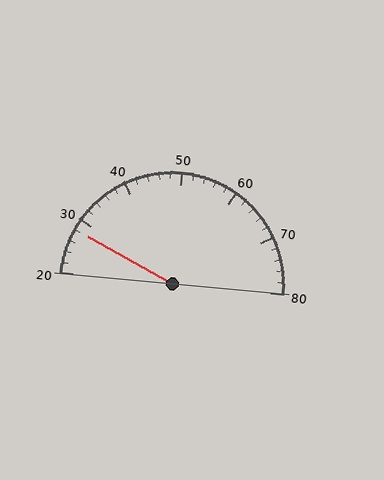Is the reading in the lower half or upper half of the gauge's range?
The reading is in the lower half of the range (20 to 80).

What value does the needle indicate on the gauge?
The needle indicates approximately 28.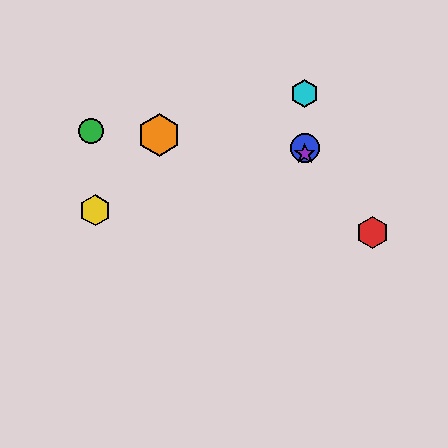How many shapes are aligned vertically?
3 shapes (the blue circle, the purple star, the cyan hexagon) are aligned vertically.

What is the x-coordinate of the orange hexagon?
The orange hexagon is at x≈159.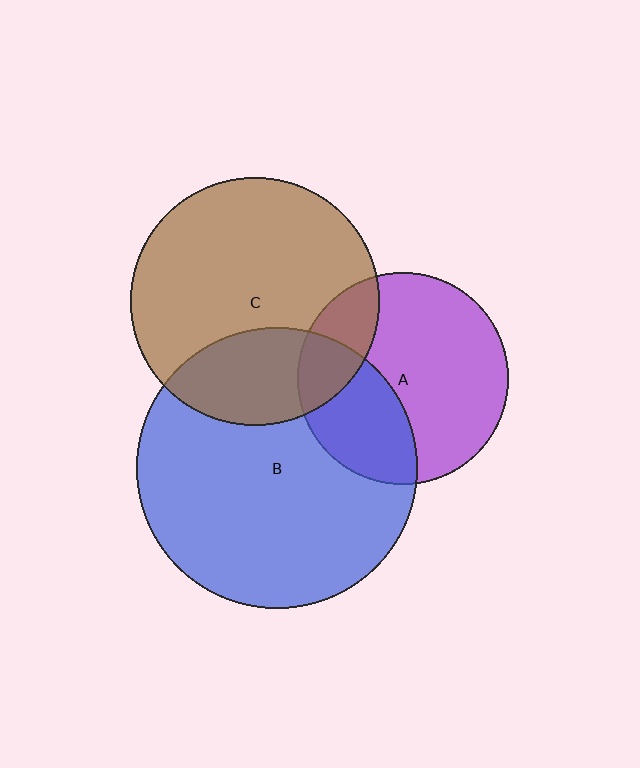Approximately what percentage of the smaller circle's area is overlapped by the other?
Approximately 20%.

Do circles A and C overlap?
Yes.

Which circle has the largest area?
Circle B (blue).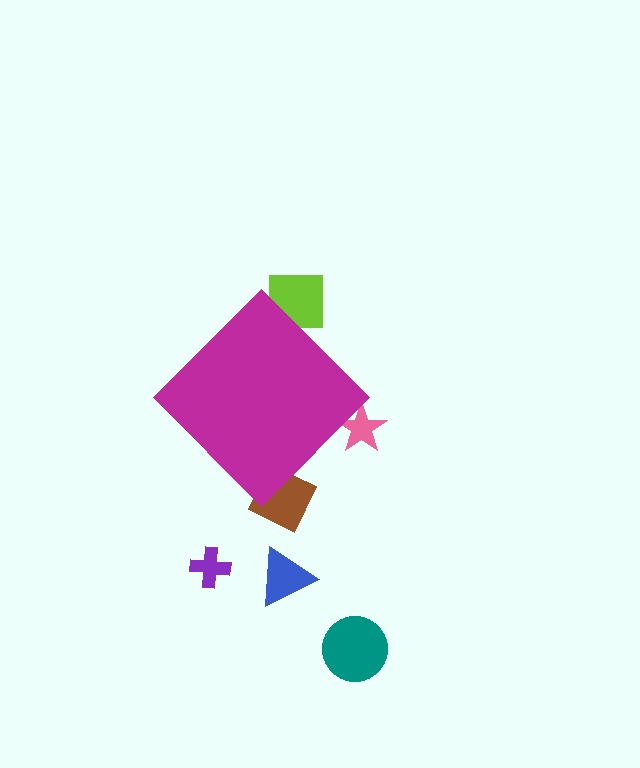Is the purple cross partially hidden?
No, the purple cross is fully visible.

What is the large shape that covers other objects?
A magenta diamond.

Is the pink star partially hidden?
Yes, the pink star is partially hidden behind the magenta diamond.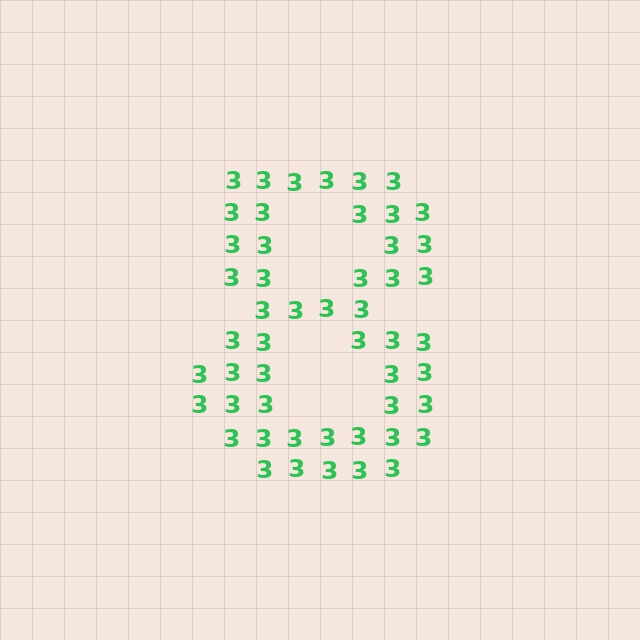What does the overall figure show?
The overall figure shows the digit 8.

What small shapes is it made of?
It is made of small digit 3's.